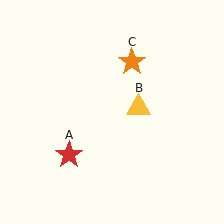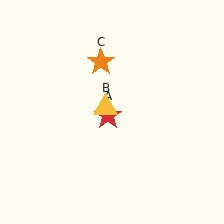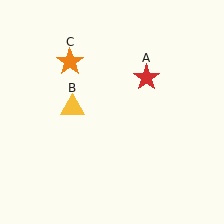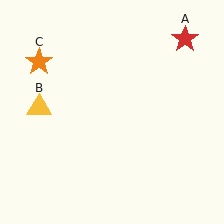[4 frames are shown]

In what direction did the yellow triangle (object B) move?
The yellow triangle (object B) moved left.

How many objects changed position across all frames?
3 objects changed position: red star (object A), yellow triangle (object B), orange star (object C).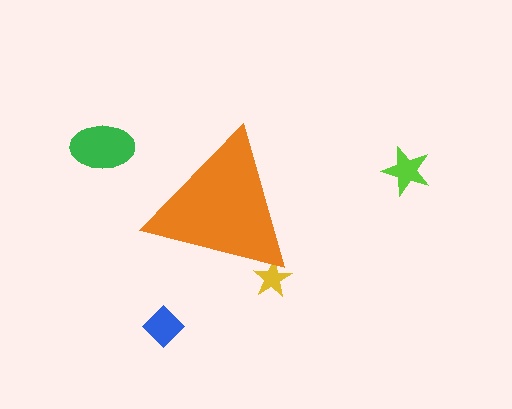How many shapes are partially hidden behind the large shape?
1 shape is partially hidden.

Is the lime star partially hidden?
No, the lime star is fully visible.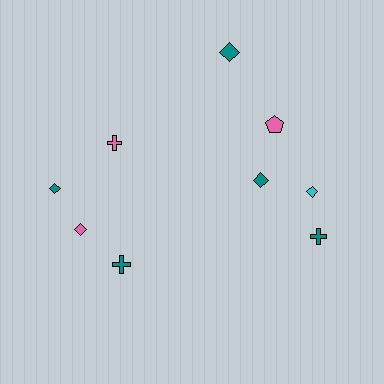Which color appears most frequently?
Teal, with 5 objects.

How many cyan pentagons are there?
There are no cyan pentagons.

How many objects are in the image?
There are 9 objects.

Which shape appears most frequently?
Diamond, with 5 objects.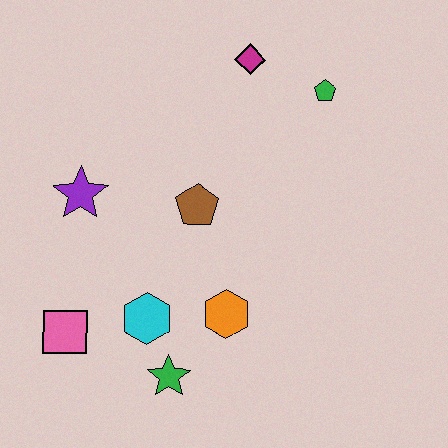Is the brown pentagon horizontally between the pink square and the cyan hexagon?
No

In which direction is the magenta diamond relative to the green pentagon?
The magenta diamond is to the left of the green pentagon.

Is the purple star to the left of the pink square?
No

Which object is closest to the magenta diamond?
The green pentagon is closest to the magenta diamond.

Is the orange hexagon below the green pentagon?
Yes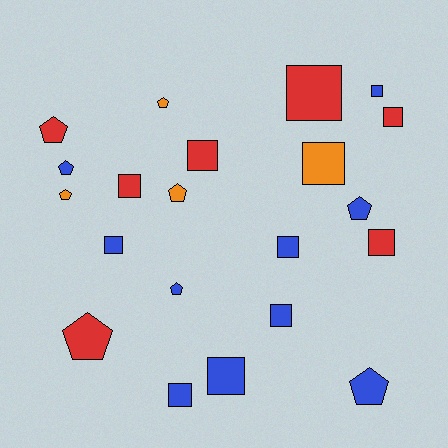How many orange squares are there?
There is 1 orange square.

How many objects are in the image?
There are 21 objects.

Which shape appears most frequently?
Square, with 12 objects.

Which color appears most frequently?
Blue, with 10 objects.